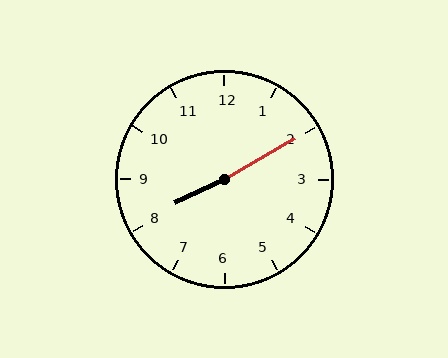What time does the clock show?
8:10.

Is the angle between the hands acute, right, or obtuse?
It is obtuse.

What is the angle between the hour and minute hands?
Approximately 175 degrees.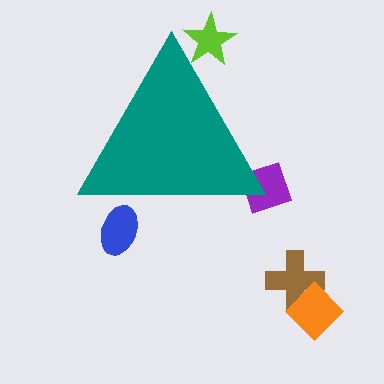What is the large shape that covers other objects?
A teal triangle.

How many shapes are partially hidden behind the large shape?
3 shapes are partially hidden.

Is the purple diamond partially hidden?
Yes, the purple diamond is partially hidden behind the teal triangle.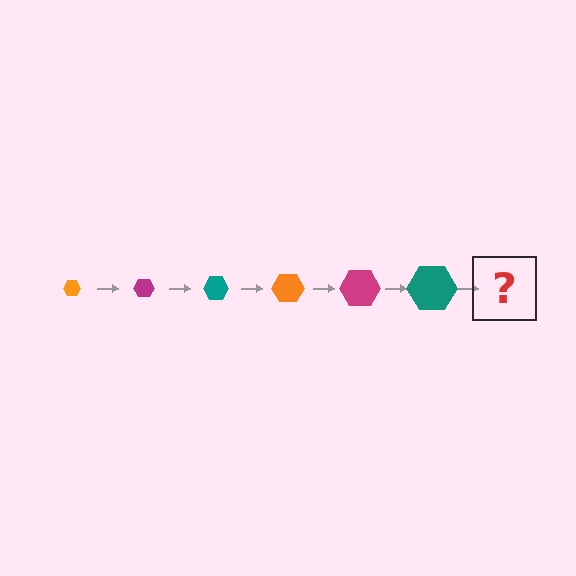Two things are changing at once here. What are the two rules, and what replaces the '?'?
The two rules are that the hexagon grows larger each step and the color cycles through orange, magenta, and teal. The '?' should be an orange hexagon, larger than the previous one.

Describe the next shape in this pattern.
It should be an orange hexagon, larger than the previous one.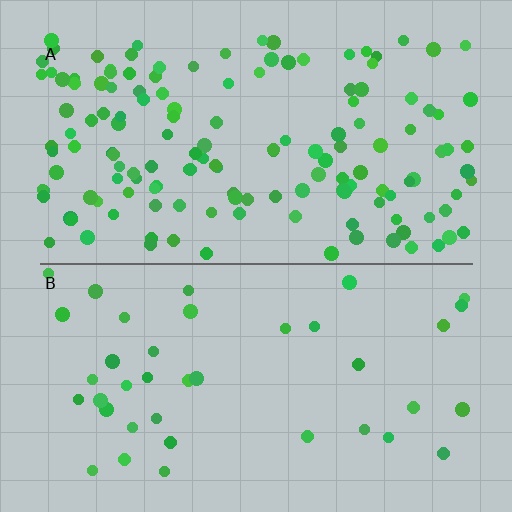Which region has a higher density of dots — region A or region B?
A (the top).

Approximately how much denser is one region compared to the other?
Approximately 3.7× — region A over region B.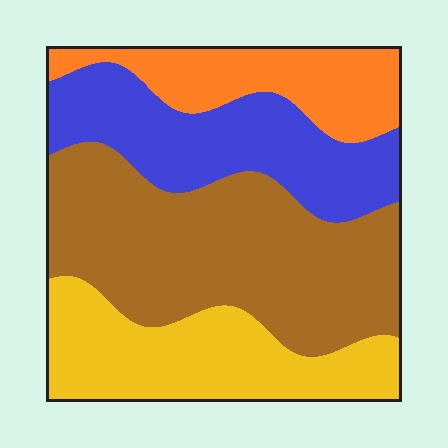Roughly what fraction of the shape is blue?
Blue takes up about one quarter (1/4) of the shape.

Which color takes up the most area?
Brown, at roughly 40%.